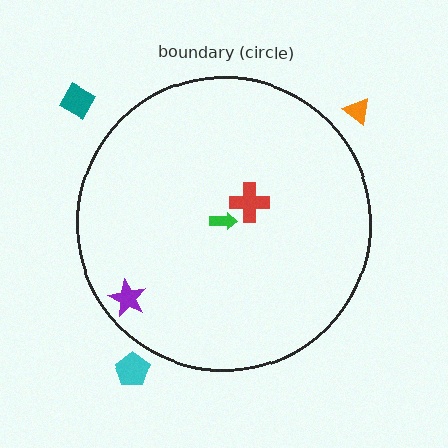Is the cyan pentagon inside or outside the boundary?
Outside.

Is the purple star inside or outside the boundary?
Inside.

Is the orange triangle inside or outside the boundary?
Outside.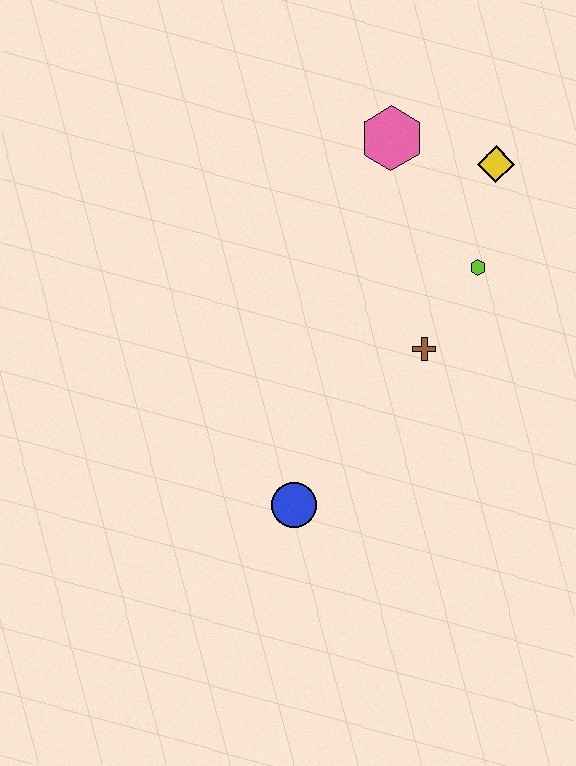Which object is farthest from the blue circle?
The yellow diamond is farthest from the blue circle.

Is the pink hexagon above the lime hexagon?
Yes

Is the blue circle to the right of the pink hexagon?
No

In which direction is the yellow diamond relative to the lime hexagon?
The yellow diamond is above the lime hexagon.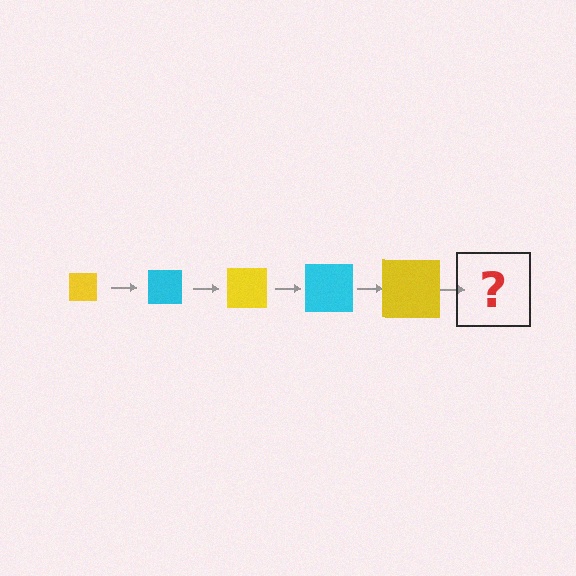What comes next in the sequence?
The next element should be a cyan square, larger than the previous one.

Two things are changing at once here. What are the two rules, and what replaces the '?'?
The two rules are that the square grows larger each step and the color cycles through yellow and cyan. The '?' should be a cyan square, larger than the previous one.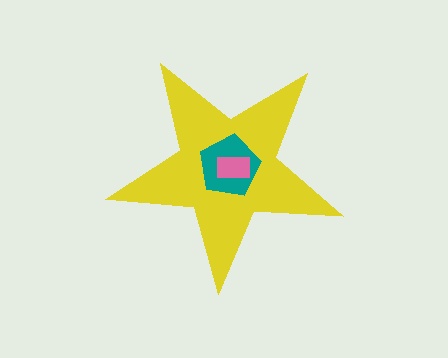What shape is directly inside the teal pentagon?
The pink rectangle.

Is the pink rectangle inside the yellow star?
Yes.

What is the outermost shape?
The yellow star.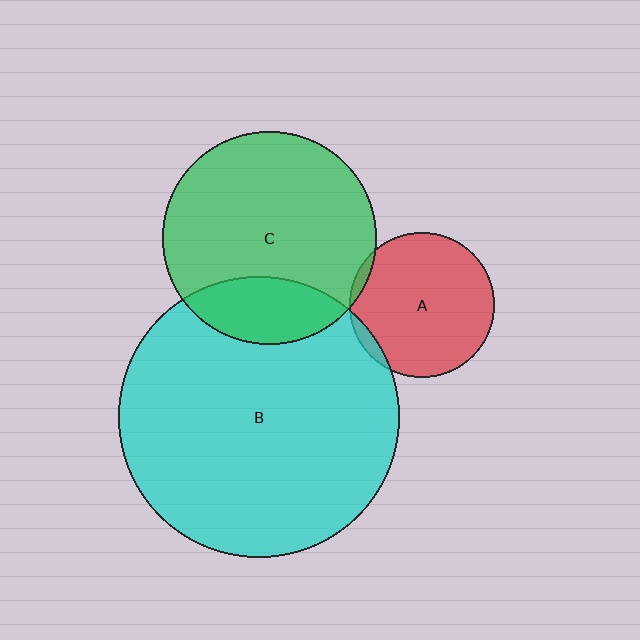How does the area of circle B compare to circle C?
Approximately 1.7 times.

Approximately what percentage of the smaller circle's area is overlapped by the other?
Approximately 5%.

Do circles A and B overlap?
Yes.